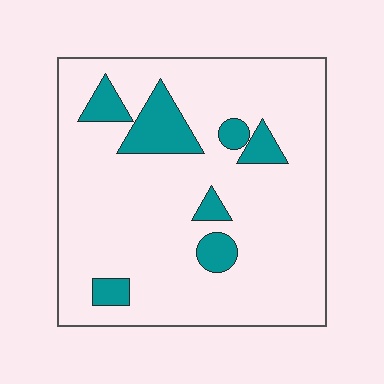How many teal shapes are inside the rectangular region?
7.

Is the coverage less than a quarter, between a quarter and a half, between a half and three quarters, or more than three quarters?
Less than a quarter.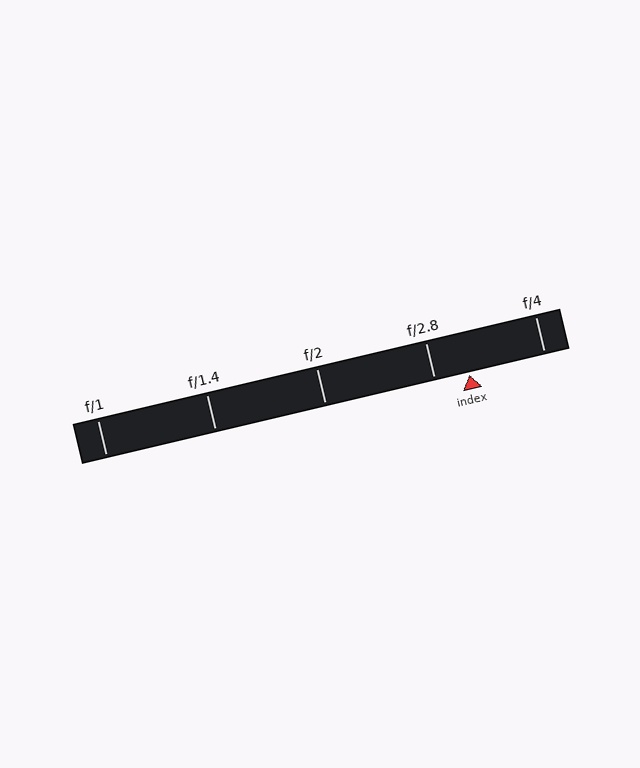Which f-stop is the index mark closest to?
The index mark is closest to f/2.8.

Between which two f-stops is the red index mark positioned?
The index mark is between f/2.8 and f/4.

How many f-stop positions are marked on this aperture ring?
There are 5 f-stop positions marked.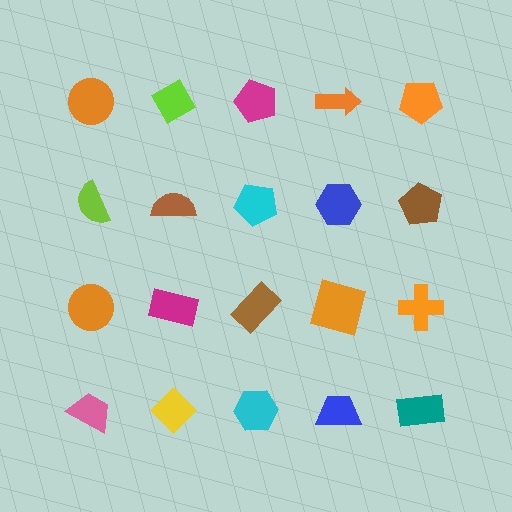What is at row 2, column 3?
A cyan pentagon.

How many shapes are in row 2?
5 shapes.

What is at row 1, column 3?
A magenta pentagon.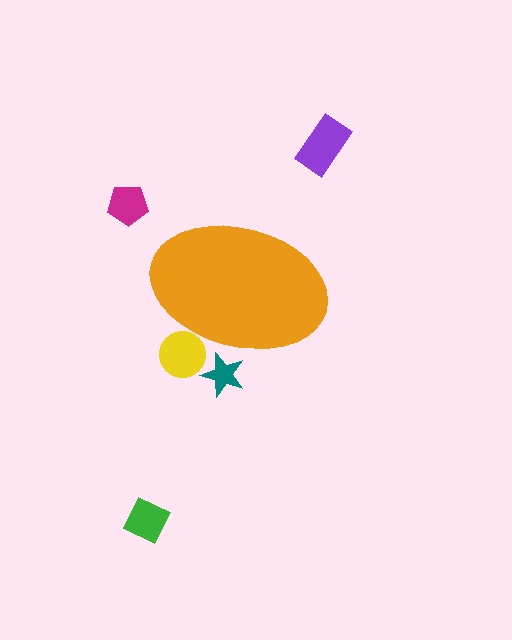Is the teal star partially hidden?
Yes, the teal star is partially hidden behind the orange ellipse.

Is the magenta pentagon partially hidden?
No, the magenta pentagon is fully visible.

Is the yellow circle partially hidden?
Yes, the yellow circle is partially hidden behind the orange ellipse.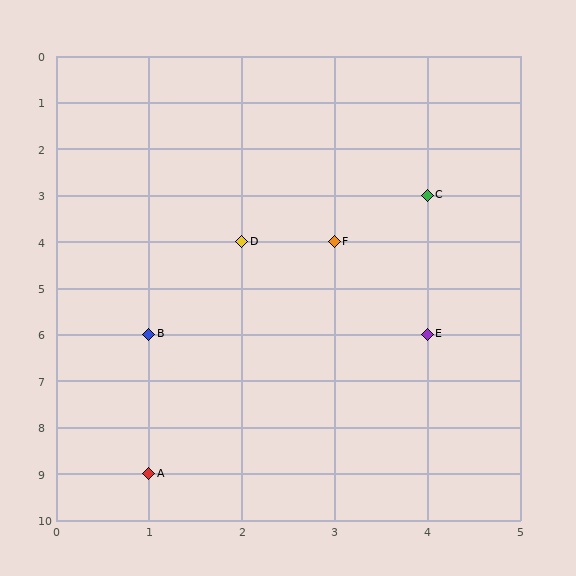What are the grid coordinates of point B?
Point B is at grid coordinates (1, 6).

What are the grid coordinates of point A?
Point A is at grid coordinates (1, 9).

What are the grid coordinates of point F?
Point F is at grid coordinates (3, 4).